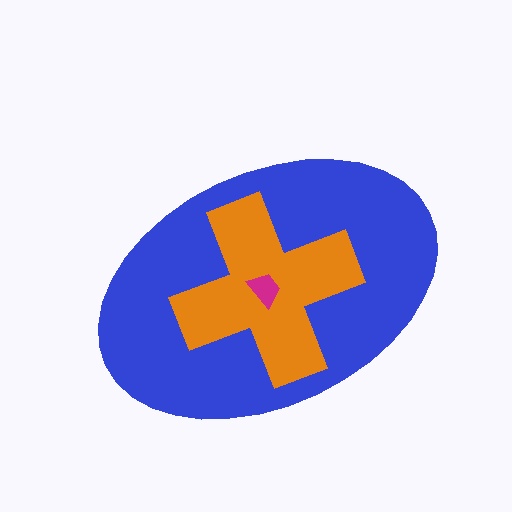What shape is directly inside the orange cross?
The magenta trapezoid.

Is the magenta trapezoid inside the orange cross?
Yes.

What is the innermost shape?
The magenta trapezoid.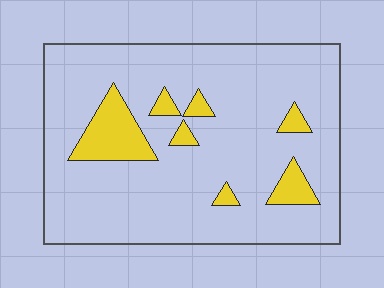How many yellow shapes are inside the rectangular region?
7.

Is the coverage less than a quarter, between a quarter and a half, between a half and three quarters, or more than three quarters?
Less than a quarter.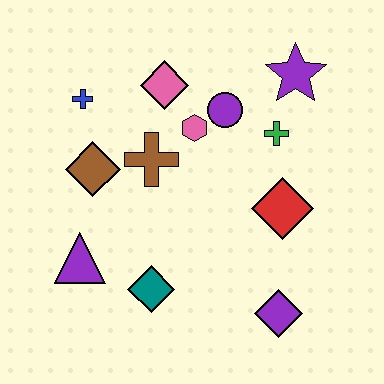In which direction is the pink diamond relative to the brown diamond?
The pink diamond is above the brown diamond.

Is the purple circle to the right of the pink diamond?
Yes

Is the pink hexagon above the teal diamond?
Yes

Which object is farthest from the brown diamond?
The purple diamond is farthest from the brown diamond.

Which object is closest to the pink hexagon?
The purple circle is closest to the pink hexagon.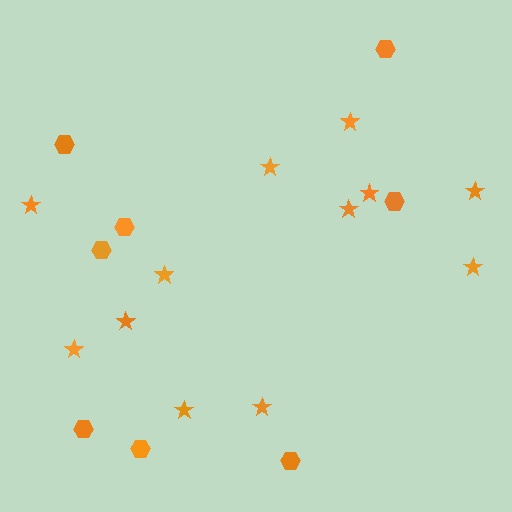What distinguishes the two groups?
There are 2 groups: one group of hexagons (8) and one group of stars (12).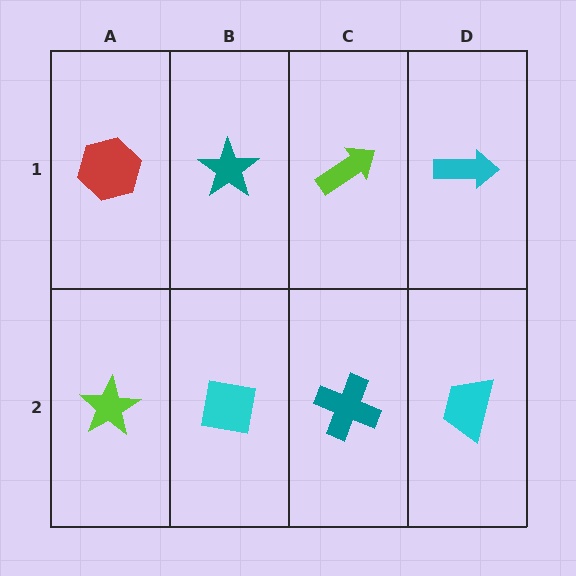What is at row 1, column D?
A cyan arrow.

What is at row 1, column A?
A red hexagon.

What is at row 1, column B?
A teal star.